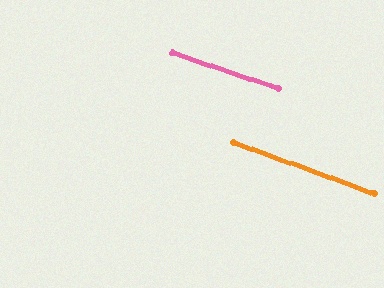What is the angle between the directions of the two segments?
Approximately 2 degrees.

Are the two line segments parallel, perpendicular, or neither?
Parallel — their directions differ by only 1.6°.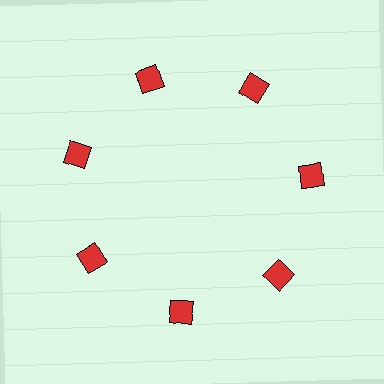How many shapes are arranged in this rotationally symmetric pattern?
There are 7 shapes, arranged in 7 groups of 1.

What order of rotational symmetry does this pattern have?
This pattern has 7-fold rotational symmetry.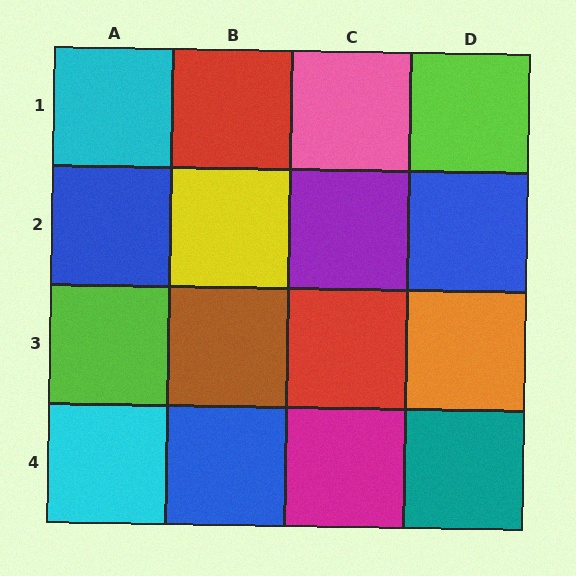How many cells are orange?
1 cell is orange.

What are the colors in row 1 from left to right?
Cyan, red, pink, lime.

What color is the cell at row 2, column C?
Purple.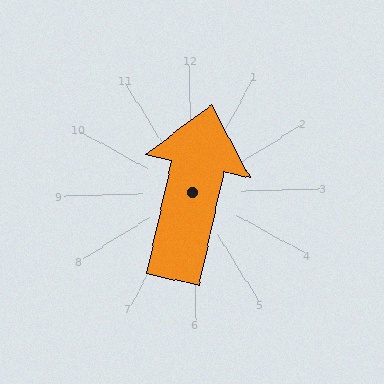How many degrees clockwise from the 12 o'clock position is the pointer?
Approximately 14 degrees.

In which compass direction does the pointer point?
North.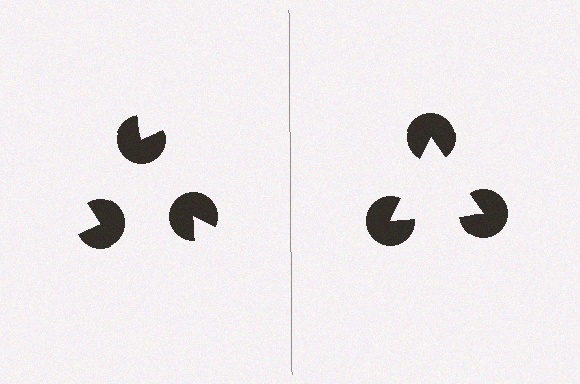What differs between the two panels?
The pac-man discs are positioned identically on both sides; only the wedge orientations differ. On the right they align to a triangle; on the left they are misaligned.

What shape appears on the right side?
An illusory triangle.